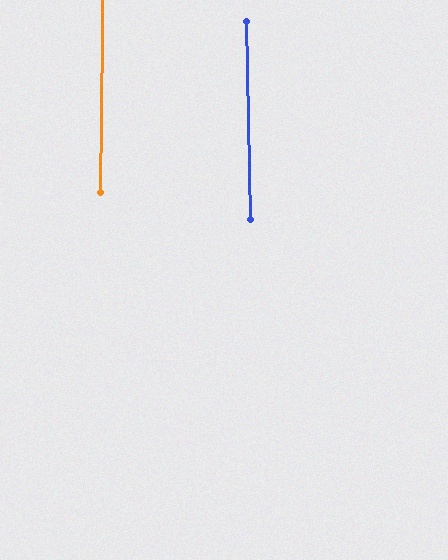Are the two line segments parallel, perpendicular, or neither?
Parallel — their directions differ by only 1.7°.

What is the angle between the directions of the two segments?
Approximately 2 degrees.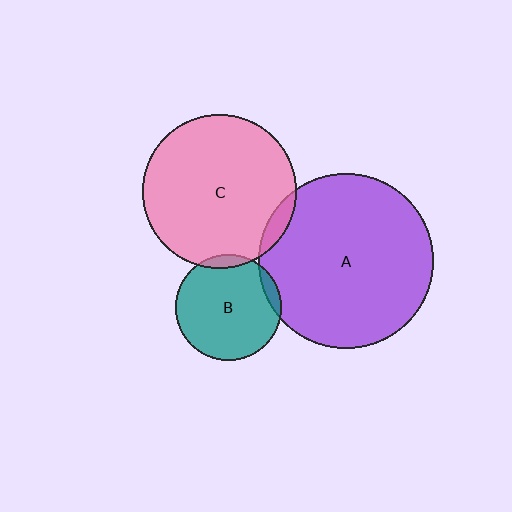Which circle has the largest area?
Circle A (purple).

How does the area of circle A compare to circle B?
Approximately 2.7 times.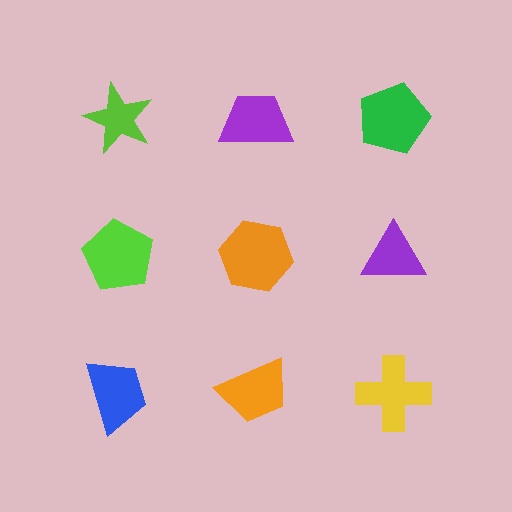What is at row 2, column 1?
A lime pentagon.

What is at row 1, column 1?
A lime star.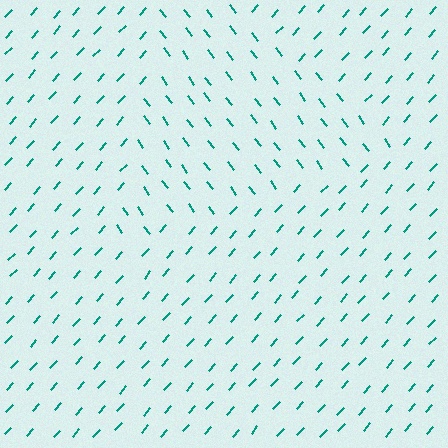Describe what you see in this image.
The image is filled with small teal line segments. A triangle region in the image has lines oriented differently from the surrounding lines, creating a visible texture boundary.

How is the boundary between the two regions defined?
The boundary is defined purely by a change in line orientation (approximately 78 degrees difference). All lines are the same color and thickness.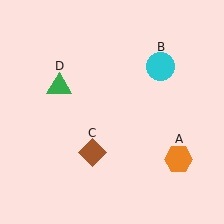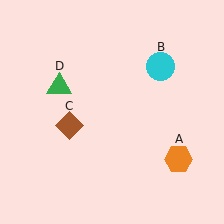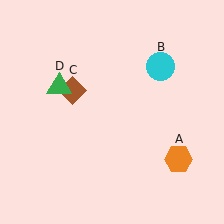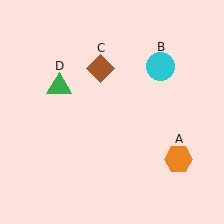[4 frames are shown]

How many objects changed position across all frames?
1 object changed position: brown diamond (object C).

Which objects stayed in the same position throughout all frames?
Orange hexagon (object A) and cyan circle (object B) and green triangle (object D) remained stationary.